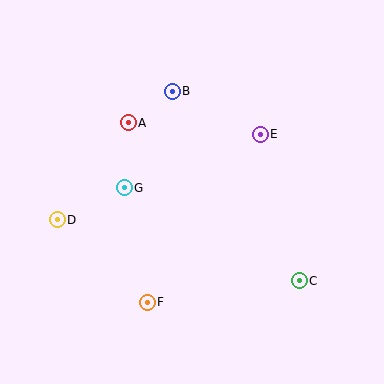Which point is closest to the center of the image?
Point G at (124, 188) is closest to the center.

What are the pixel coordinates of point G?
Point G is at (124, 188).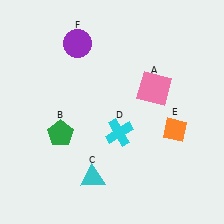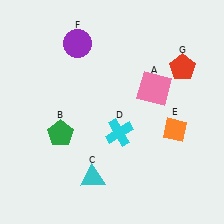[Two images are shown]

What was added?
A red pentagon (G) was added in Image 2.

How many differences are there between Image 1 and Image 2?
There is 1 difference between the two images.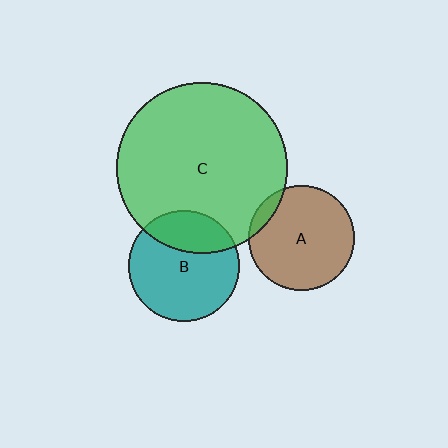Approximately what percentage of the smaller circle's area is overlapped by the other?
Approximately 30%.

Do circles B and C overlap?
Yes.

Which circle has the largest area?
Circle C (green).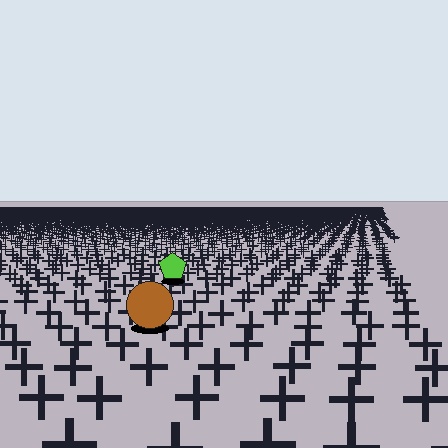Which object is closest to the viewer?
The brown circle is closest. The texture marks near it are larger and more spread out.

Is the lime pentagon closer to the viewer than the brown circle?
No. The brown circle is closer — you can tell from the texture gradient: the ground texture is coarser near it.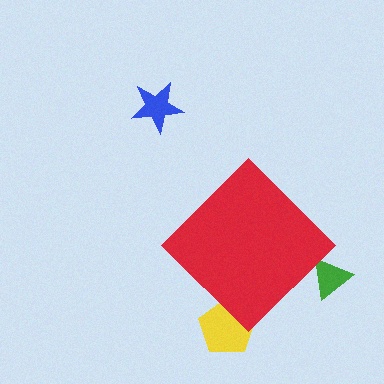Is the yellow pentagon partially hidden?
Yes, the yellow pentagon is partially hidden behind the red diamond.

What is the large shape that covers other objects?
A red diamond.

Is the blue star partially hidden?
No, the blue star is fully visible.